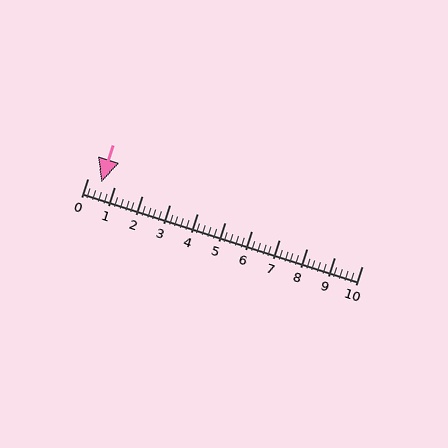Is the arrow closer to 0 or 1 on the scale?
The arrow is closer to 1.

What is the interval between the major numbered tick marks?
The major tick marks are spaced 1 units apart.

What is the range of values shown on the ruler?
The ruler shows values from 0 to 10.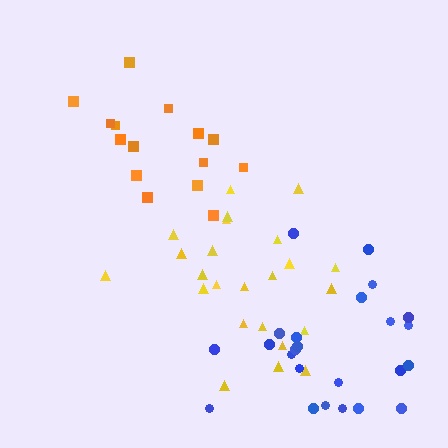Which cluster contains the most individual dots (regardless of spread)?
Yellow (24).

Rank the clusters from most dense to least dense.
orange, yellow, blue.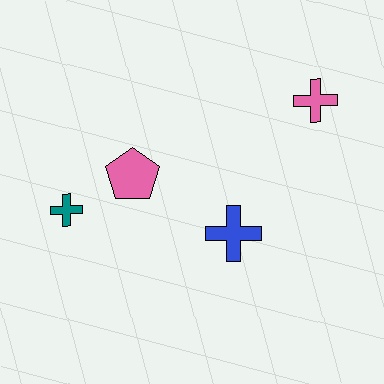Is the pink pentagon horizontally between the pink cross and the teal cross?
Yes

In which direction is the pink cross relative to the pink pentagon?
The pink cross is to the right of the pink pentagon.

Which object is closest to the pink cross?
The blue cross is closest to the pink cross.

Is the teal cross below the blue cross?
No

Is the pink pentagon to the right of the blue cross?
No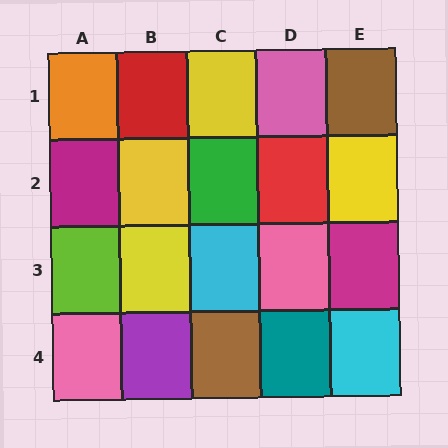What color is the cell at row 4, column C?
Brown.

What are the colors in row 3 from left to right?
Lime, yellow, cyan, pink, magenta.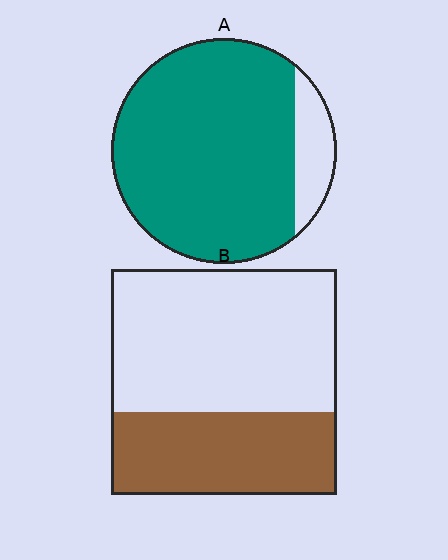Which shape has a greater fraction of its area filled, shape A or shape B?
Shape A.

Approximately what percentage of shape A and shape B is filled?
A is approximately 85% and B is approximately 35%.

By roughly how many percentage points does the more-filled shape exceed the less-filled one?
By roughly 50 percentage points (A over B).